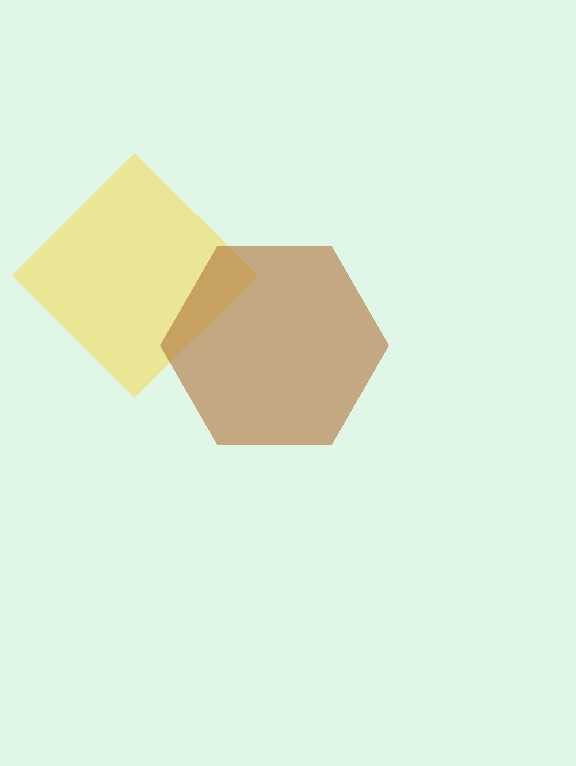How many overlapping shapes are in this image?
There are 2 overlapping shapes in the image.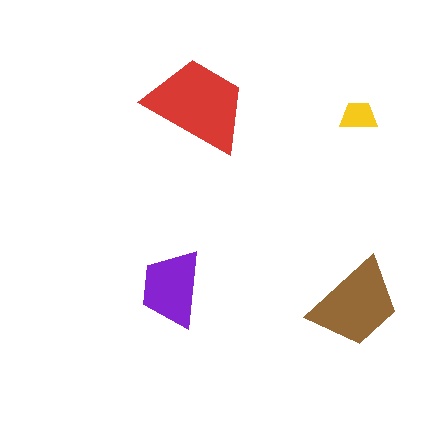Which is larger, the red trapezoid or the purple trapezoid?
The red one.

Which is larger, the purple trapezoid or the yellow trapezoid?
The purple one.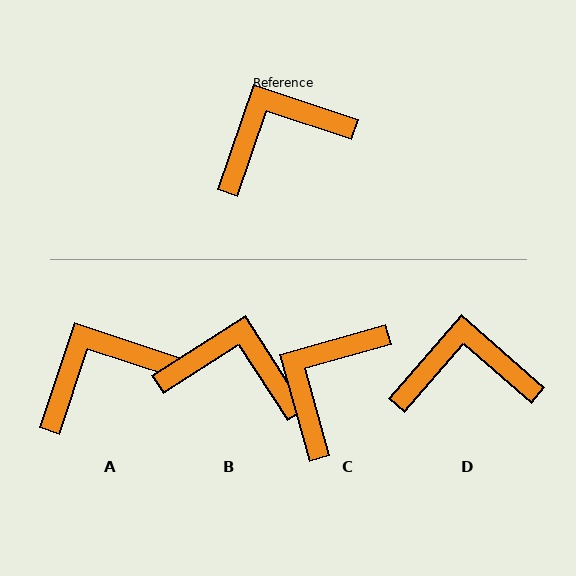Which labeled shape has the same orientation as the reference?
A.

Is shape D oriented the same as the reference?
No, it is off by about 22 degrees.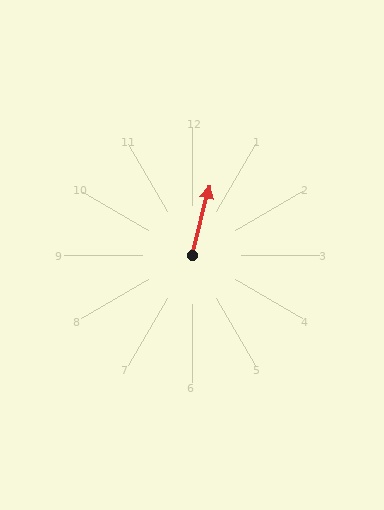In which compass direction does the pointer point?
North.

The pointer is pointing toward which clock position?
Roughly 12 o'clock.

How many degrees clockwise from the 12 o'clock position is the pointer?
Approximately 14 degrees.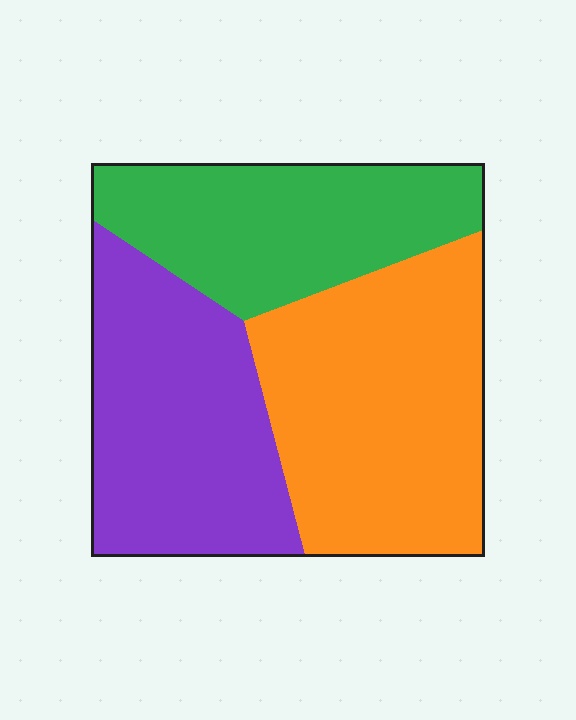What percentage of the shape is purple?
Purple takes up between a quarter and a half of the shape.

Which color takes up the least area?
Green, at roughly 30%.